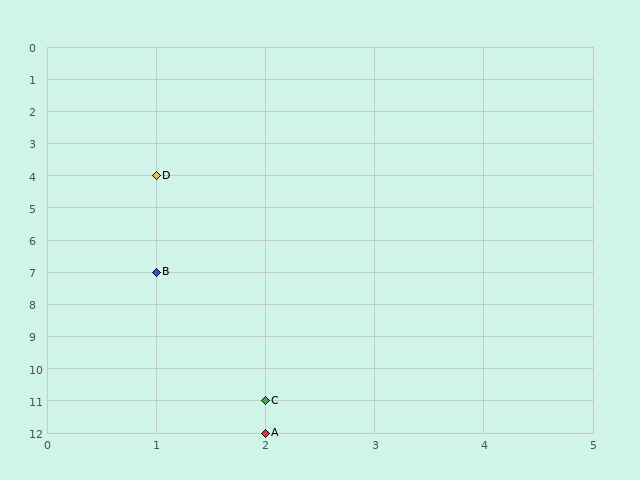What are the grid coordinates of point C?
Point C is at grid coordinates (2, 11).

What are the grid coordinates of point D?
Point D is at grid coordinates (1, 4).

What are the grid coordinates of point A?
Point A is at grid coordinates (2, 12).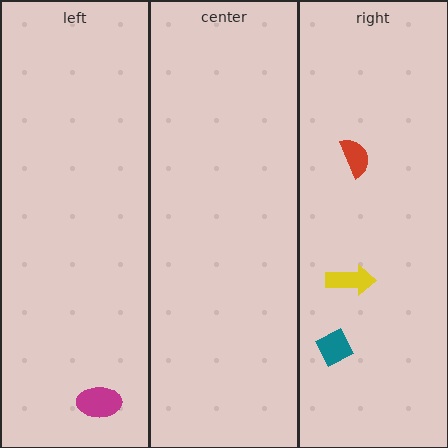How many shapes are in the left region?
1.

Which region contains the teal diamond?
The right region.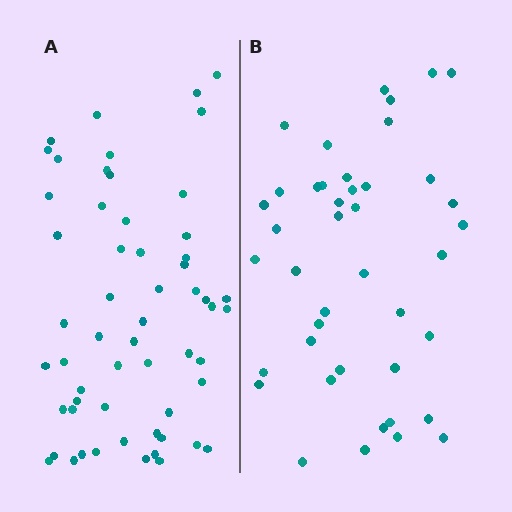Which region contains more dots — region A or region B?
Region A (the left region) has more dots.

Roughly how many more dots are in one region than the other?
Region A has approximately 15 more dots than region B.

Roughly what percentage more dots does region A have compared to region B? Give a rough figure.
About 35% more.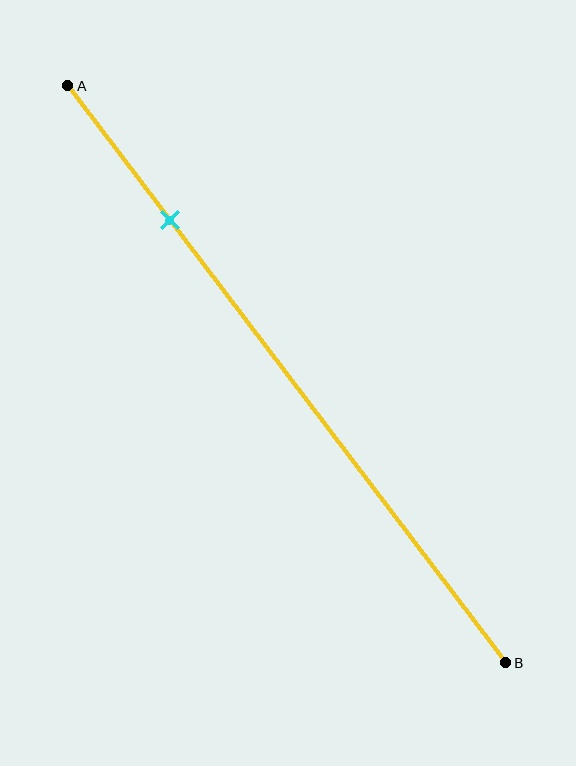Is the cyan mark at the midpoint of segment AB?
No, the mark is at about 25% from A, not at the 50% midpoint.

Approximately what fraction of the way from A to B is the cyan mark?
The cyan mark is approximately 25% of the way from A to B.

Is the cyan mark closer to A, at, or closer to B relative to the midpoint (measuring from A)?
The cyan mark is closer to point A than the midpoint of segment AB.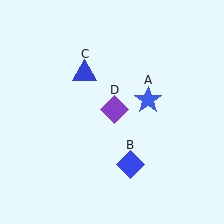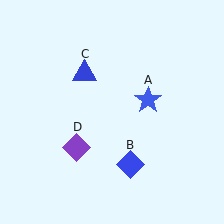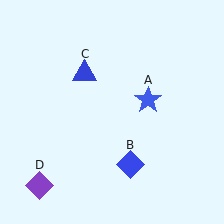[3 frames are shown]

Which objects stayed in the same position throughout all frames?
Blue star (object A) and blue diamond (object B) and blue triangle (object C) remained stationary.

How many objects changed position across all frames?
1 object changed position: purple diamond (object D).